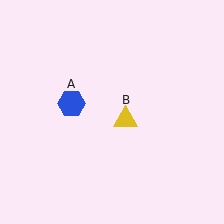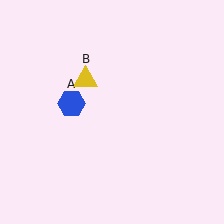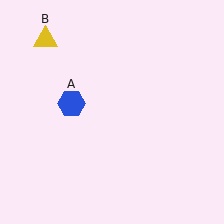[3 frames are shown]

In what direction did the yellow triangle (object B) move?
The yellow triangle (object B) moved up and to the left.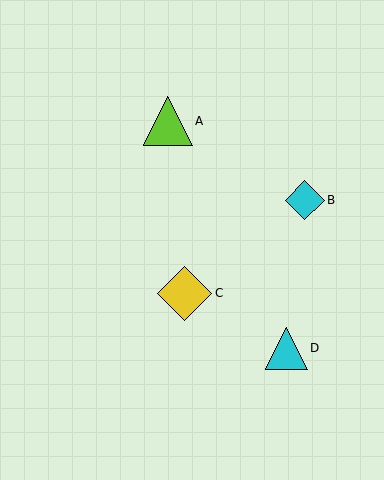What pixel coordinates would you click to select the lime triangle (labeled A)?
Click at (168, 121) to select the lime triangle A.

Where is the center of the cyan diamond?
The center of the cyan diamond is at (305, 200).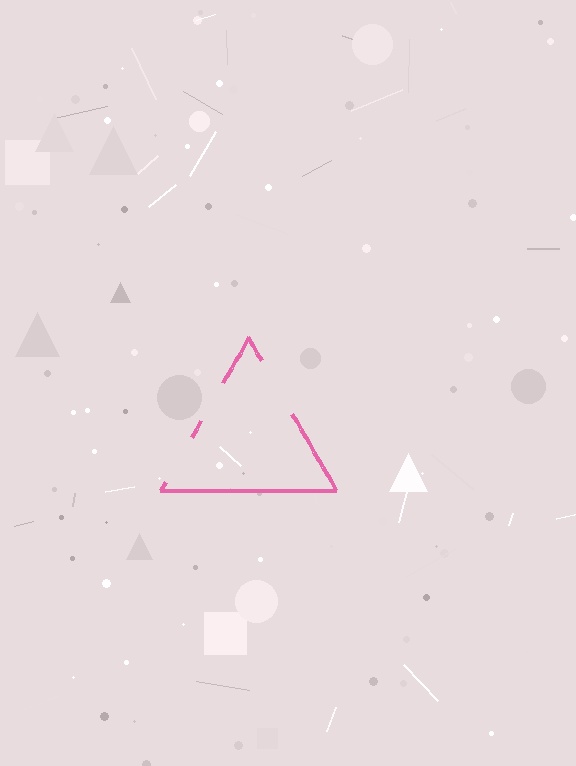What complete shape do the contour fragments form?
The contour fragments form a triangle.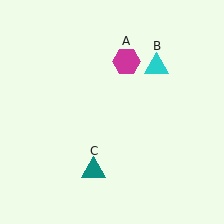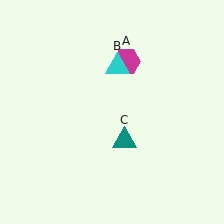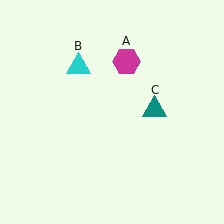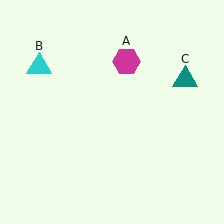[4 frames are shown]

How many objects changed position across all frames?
2 objects changed position: cyan triangle (object B), teal triangle (object C).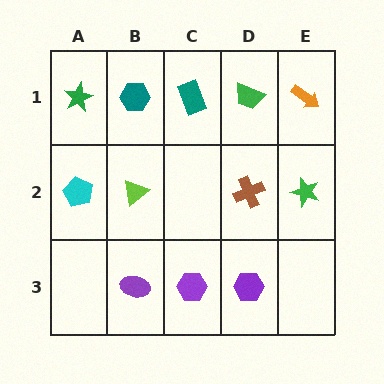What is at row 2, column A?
A cyan pentagon.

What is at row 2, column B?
A lime triangle.